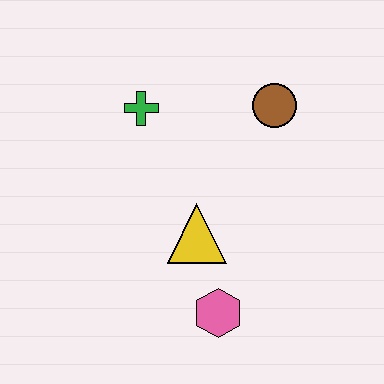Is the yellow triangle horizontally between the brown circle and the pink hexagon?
No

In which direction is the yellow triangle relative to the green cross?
The yellow triangle is below the green cross.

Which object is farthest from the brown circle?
The pink hexagon is farthest from the brown circle.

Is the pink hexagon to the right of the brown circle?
No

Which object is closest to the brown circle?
The green cross is closest to the brown circle.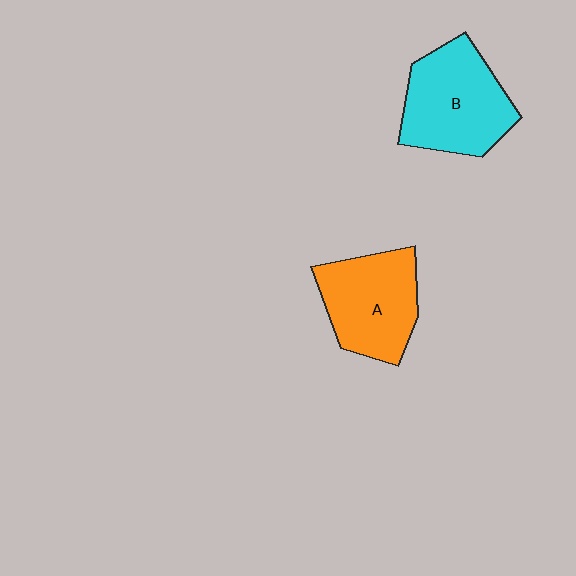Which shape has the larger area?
Shape B (cyan).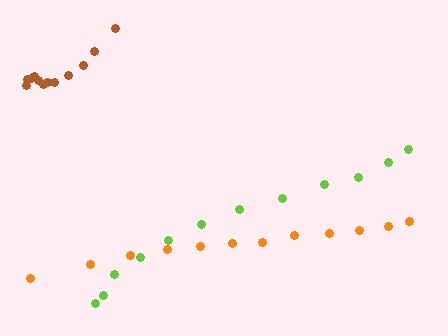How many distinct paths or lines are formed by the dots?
There are 3 distinct paths.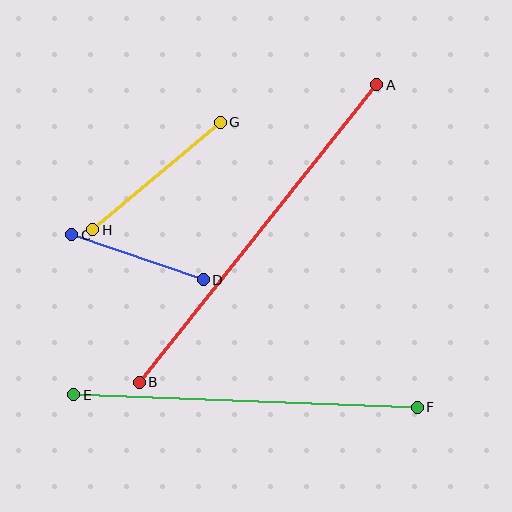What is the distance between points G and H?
The distance is approximately 167 pixels.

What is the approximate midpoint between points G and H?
The midpoint is at approximately (156, 176) pixels.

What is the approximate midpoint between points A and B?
The midpoint is at approximately (258, 234) pixels.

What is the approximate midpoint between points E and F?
The midpoint is at approximately (246, 401) pixels.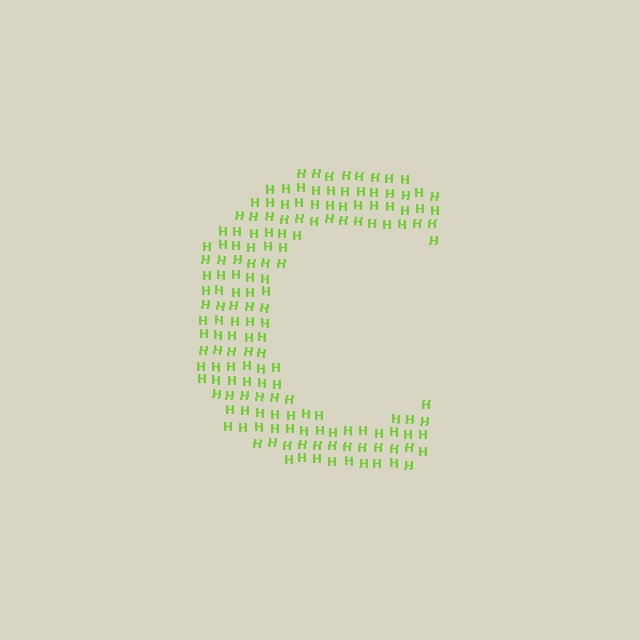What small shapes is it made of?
It is made of small letter H's.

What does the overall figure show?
The overall figure shows the letter C.